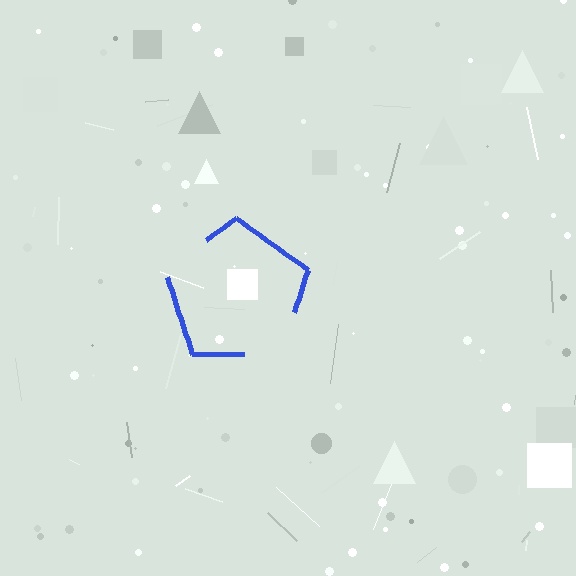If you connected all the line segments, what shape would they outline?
They would outline a pentagon.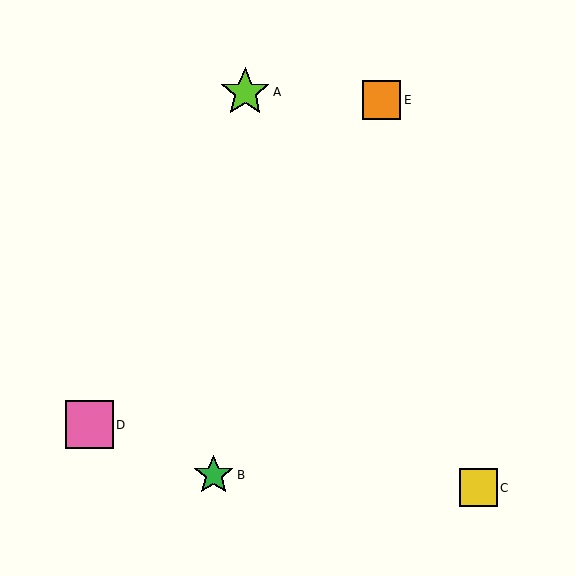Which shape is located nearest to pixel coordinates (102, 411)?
The pink square (labeled D) at (90, 425) is nearest to that location.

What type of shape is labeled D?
Shape D is a pink square.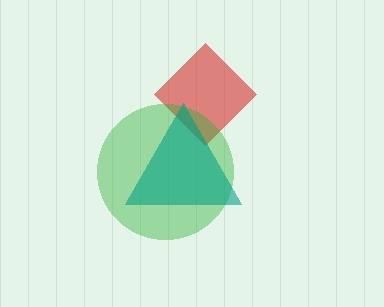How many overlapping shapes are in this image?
There are 3 overlapping shapes in the image.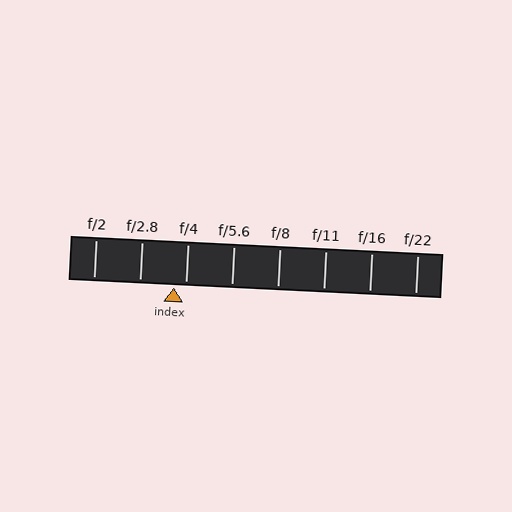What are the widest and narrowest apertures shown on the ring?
The widest aperture shown is f/2 and the narrowest is f/22.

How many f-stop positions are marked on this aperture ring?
There are 8 f-stop positions marked.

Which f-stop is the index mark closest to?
The index mark is closest to f/4.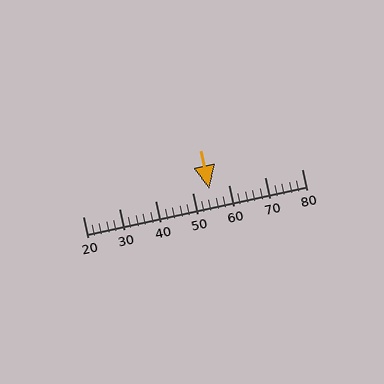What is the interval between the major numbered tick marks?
The major tick marks are spaced 10 units apart.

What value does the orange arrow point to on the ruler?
The orange arrow points to approximately 55.